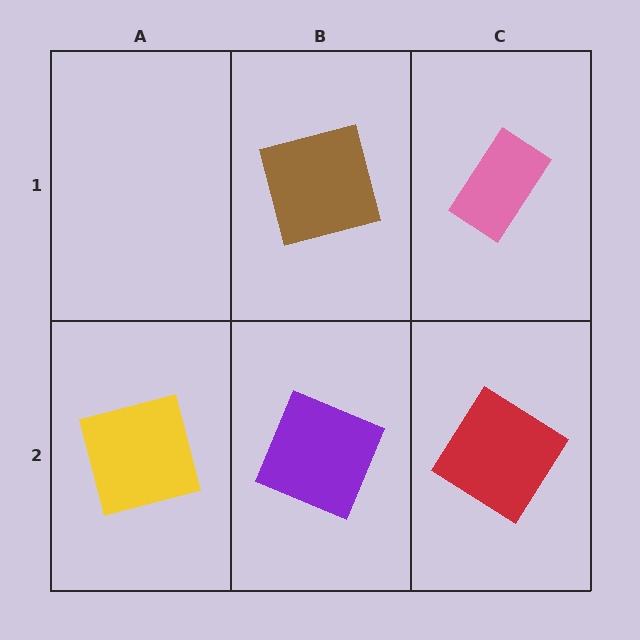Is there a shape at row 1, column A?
No, that cell is empty.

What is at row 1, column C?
A pink rectangle.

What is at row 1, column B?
A brown square.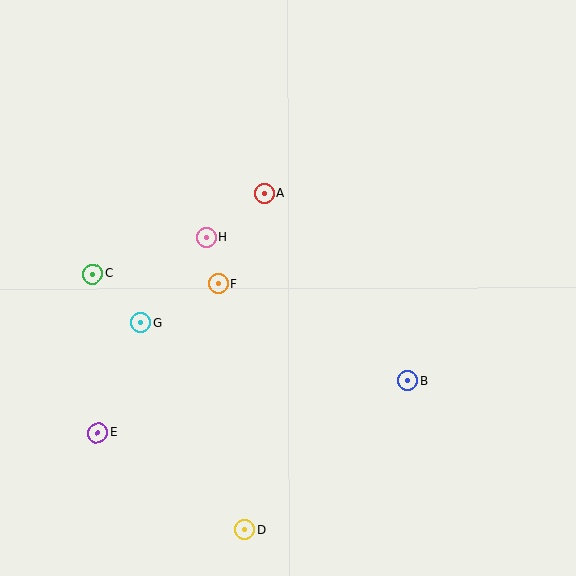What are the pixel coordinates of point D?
Point D is at (244, 530).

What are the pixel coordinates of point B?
Point B is at (408, 381).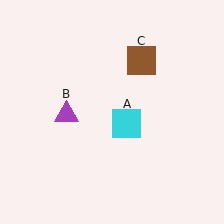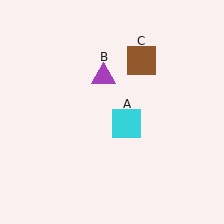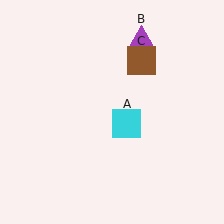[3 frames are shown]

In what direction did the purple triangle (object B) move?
The purple triangle (object B) moved up and to the right.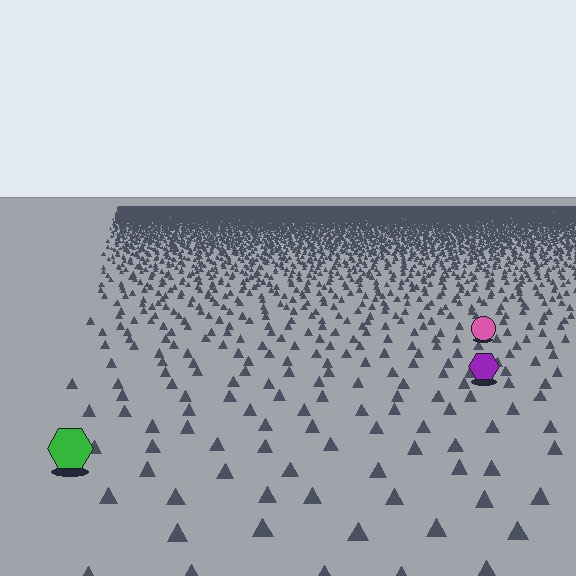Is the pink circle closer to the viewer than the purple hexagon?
No. The purple hexagon is closer — you can tell from the texture gradient: the ground texture is coarser near it.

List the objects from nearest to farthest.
From nearest to farthest: the green hexagon, the purple hexagon, the pink circle.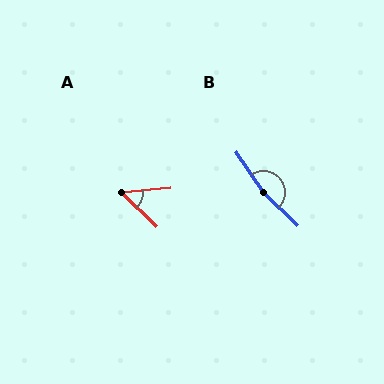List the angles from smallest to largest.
A (50°), B (168°).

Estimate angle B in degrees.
Approximately 168 degrees.